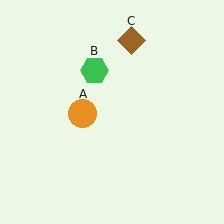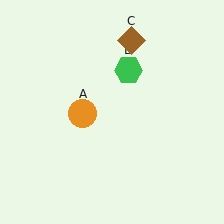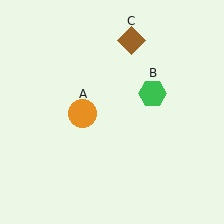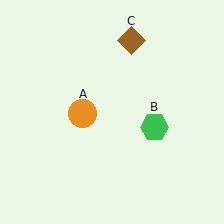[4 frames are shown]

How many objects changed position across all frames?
1 object changed position: green hexagon (object B).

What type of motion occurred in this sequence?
The green hexagon (object B) rotated clockwise around the center of the scene.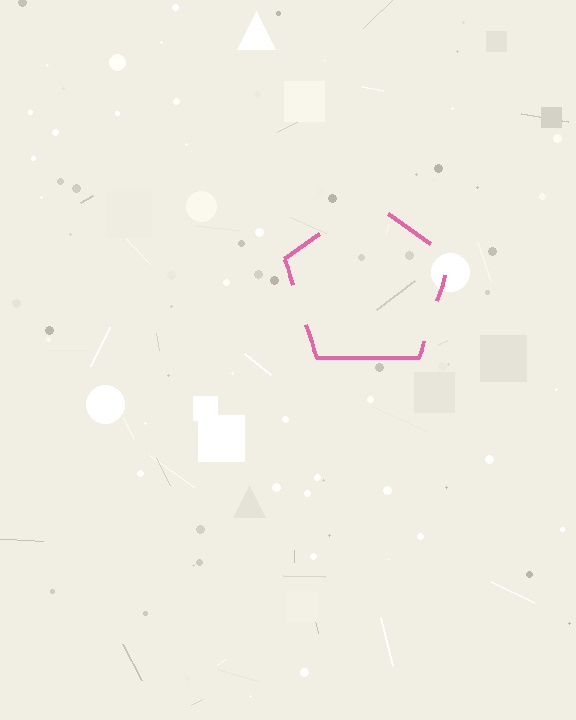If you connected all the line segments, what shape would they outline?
They would outline a pentagon.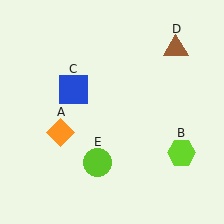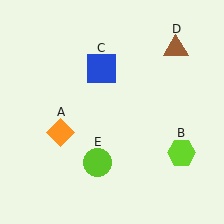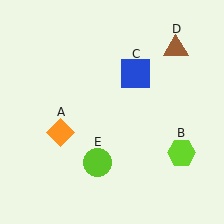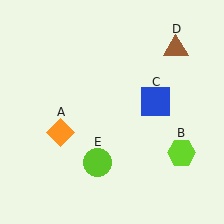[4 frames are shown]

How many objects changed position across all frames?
1 object changed position: blue square (object C).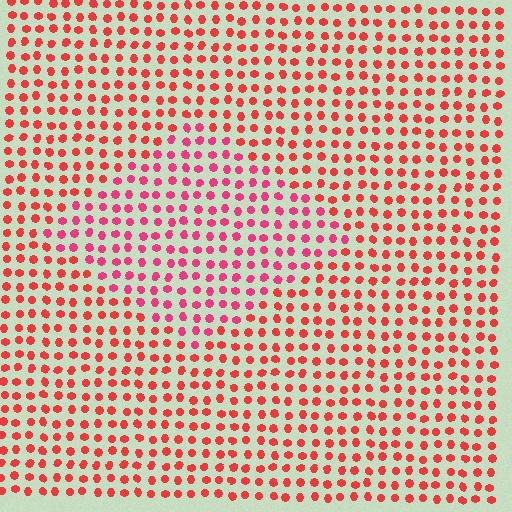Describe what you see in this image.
The image is filled with small red elements in a uniform arrangement. A diamond-shaped region is visible where the elements are tinted to a slightly different hue, forming a subtle color boundary.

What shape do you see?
I see a diamond.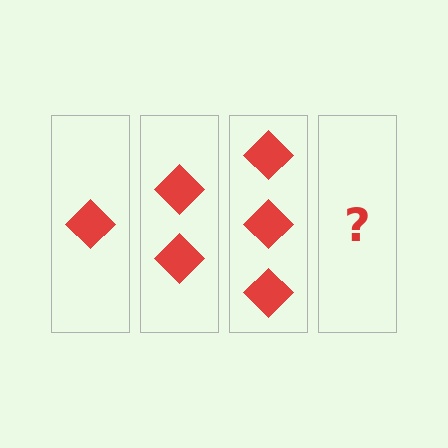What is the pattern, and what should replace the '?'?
The pattern is that each step adds one more diamond. The '?' should be 4 diamonds.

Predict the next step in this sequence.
The next step is 4 diamonds.